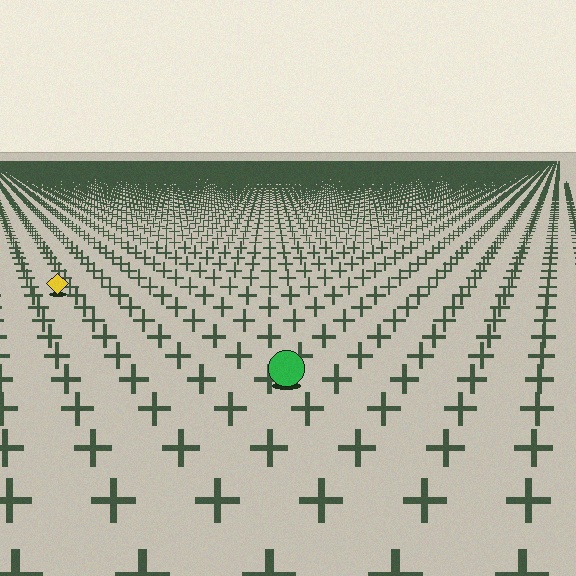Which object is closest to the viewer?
The green circle is closest. The texture marks near it are larger and more spread out.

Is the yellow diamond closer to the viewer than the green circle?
No. The green circle is closer — you can tell from the texture gradient: the ground texture is coarser near it.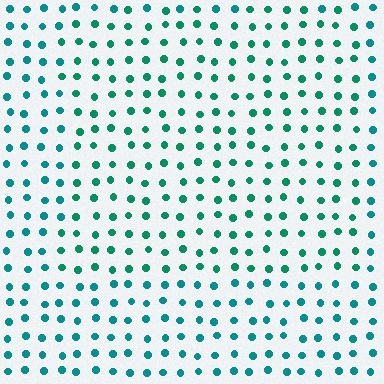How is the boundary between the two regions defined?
The boundary is defined purely by a slight shift in hue (about 19 degrees). Spacing, size, and orientation are identical on both sides.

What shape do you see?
I see a rectangle.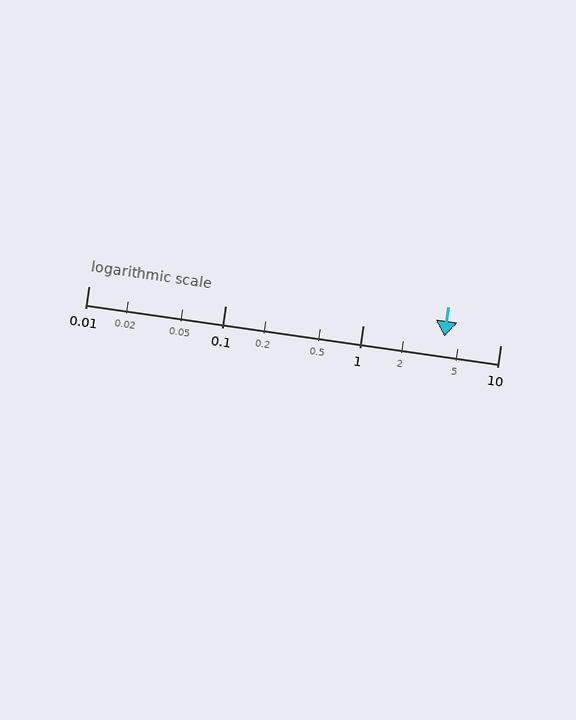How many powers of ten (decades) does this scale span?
The scale spans 3 decades, from 0.01 to 10.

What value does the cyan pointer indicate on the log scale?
The pointer indicates approximately 3.9.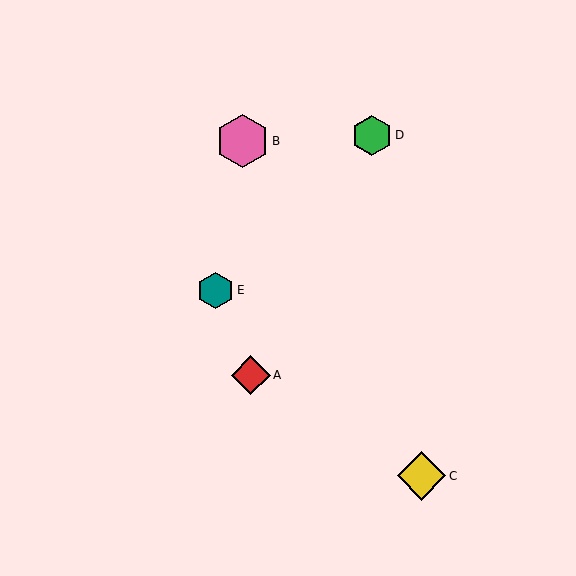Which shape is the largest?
The pink hexagon (labeled B) is the largest.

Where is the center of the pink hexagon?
The center of the pink hexagon is at (242, 141).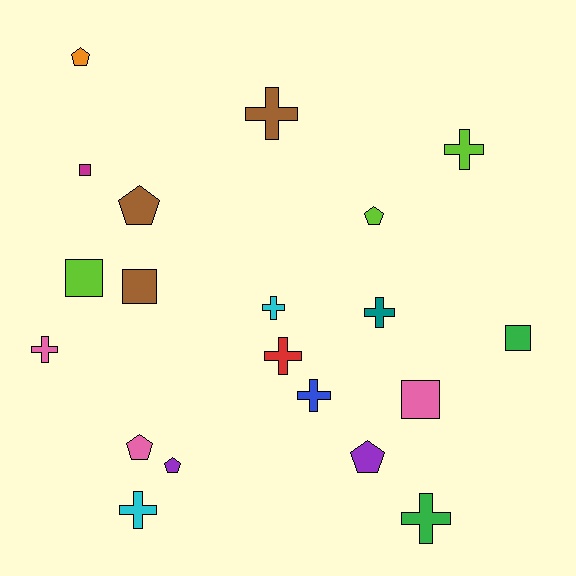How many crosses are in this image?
There are 9 crosses.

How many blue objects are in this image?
There is 1 blue object.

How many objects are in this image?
There are 20 objects.